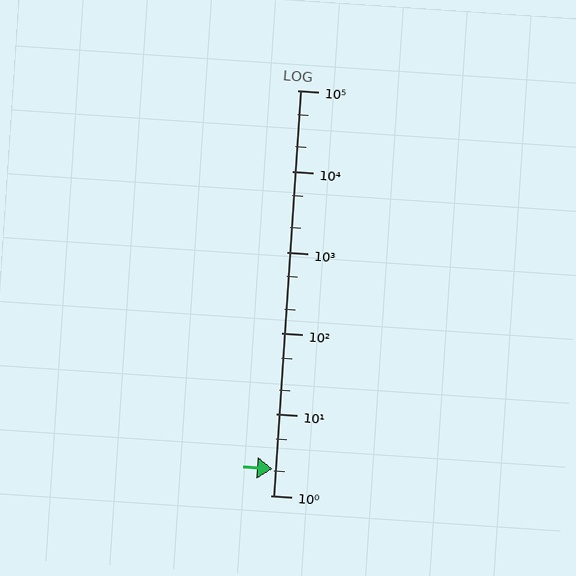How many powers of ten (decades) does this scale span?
The scale spans 5 decades, from 1 to 100000.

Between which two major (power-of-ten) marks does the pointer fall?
The pointer is between 1 and 10.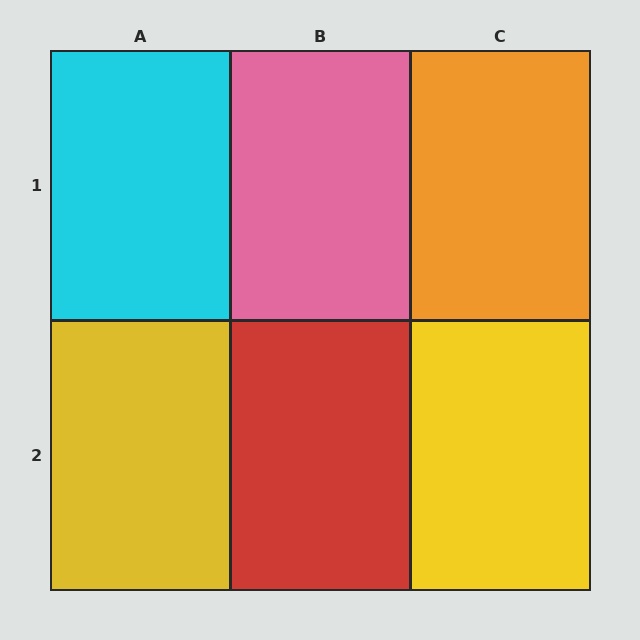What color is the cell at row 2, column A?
Yellow.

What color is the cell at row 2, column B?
Red.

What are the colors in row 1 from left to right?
Cyan, pink, orange.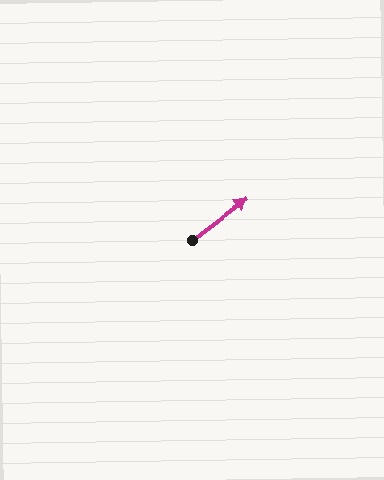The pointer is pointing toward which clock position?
Roughly 2 o'clock.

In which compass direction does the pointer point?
Northeast.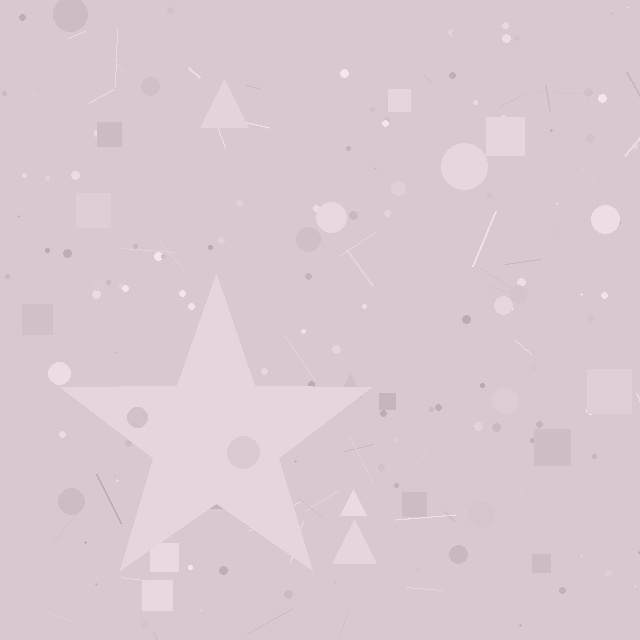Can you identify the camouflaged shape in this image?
The camouflaged shape is a star.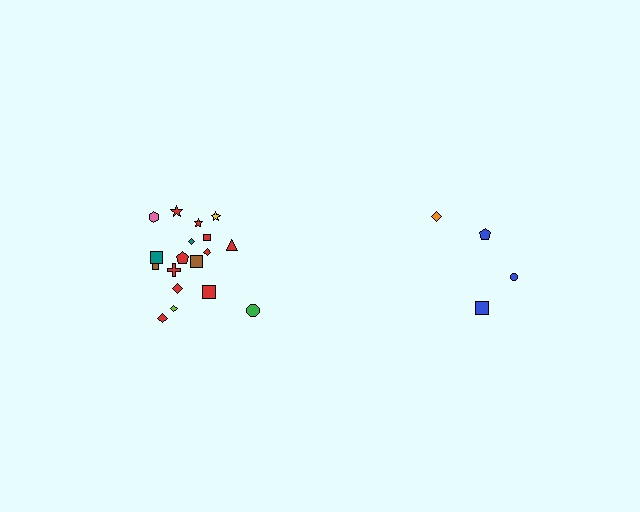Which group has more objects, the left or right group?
The left group.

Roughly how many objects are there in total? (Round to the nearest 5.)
Roughly 20 objects in total.